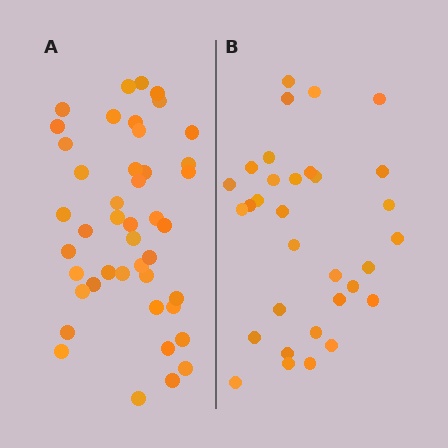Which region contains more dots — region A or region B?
Region A (the left region) has more dots.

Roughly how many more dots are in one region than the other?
Region A has roughly 12 or so more dots than region B.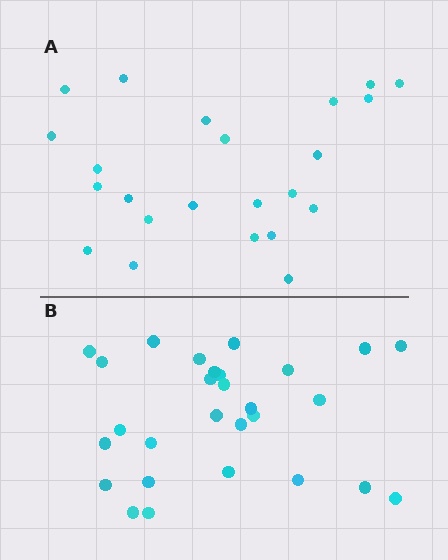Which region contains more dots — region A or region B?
Region B (the bottom region) has more dots.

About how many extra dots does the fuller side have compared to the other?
Region B has about 5 more dots than region A.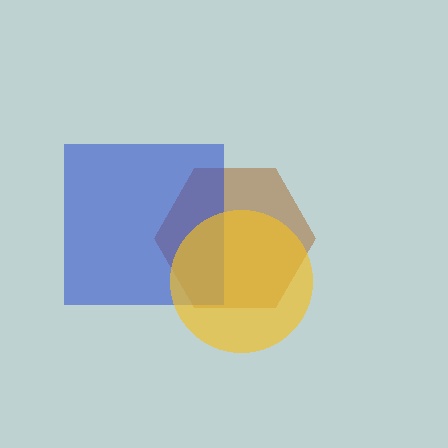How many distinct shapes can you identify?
There are 3 distinct shapes: a brown hexagon, a blue square, a yellow circle.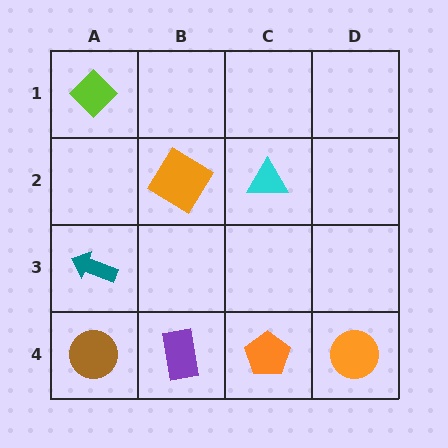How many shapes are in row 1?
1 shape.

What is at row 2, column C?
A cyan triangle.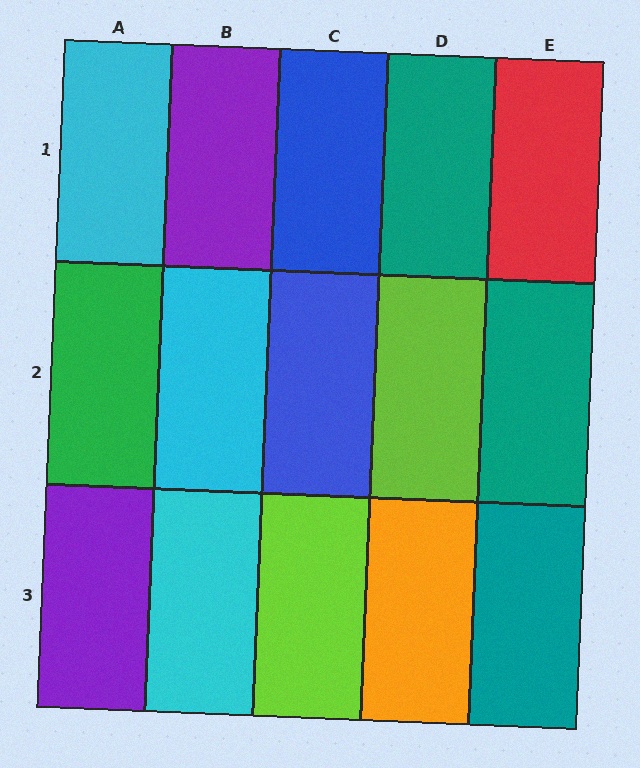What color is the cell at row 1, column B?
Purple.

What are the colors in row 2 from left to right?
Green, cyan, blue, lime, teal.